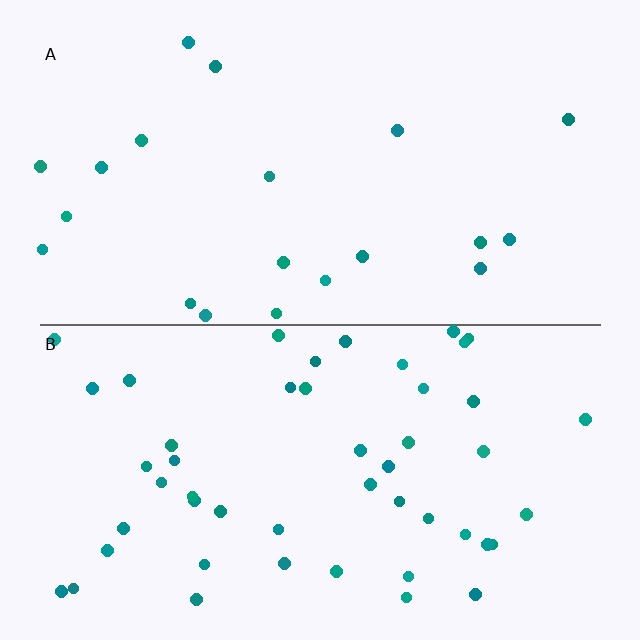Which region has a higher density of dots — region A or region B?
B (the bottom).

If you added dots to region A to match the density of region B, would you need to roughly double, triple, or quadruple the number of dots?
Approximately double.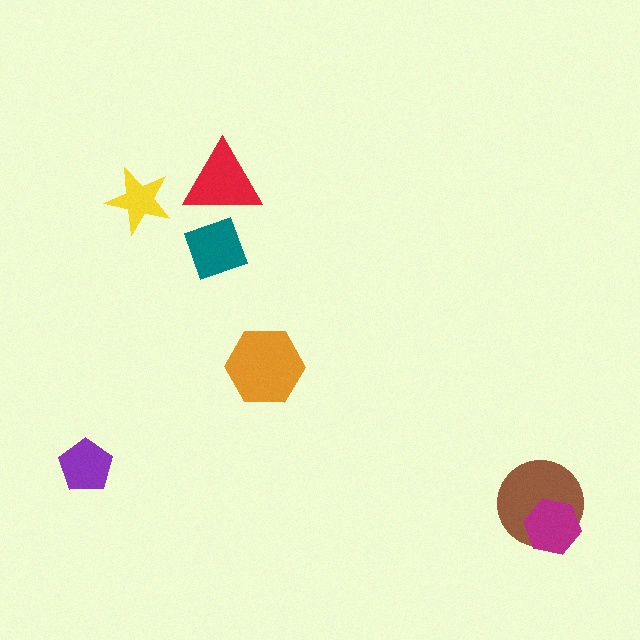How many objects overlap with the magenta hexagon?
1 object overlaps with the magenta hexagon.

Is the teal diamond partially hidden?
Yes, it is partially covered by another shape.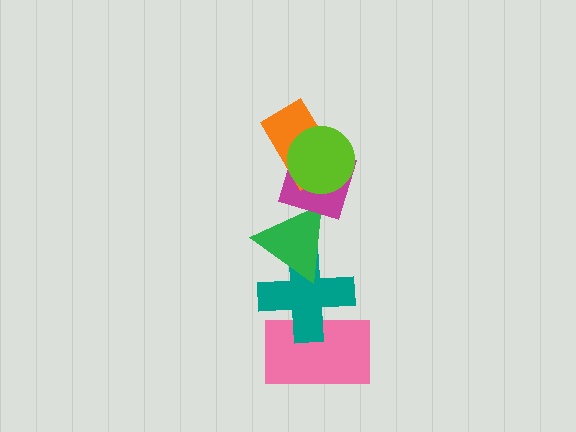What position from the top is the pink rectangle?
The pink rectangle is 6th from the top.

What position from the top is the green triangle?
The green triangle is 4th from the top.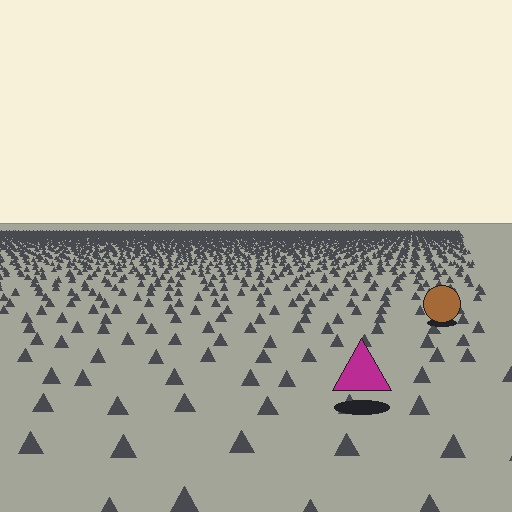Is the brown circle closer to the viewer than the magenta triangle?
No. The magenta triangle is closer — you can tell from the texture gradient: the ground texture is coarser near it.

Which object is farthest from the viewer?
The brown circle is farthest from the viewer. It appears smaller and the ground texture around it is denser.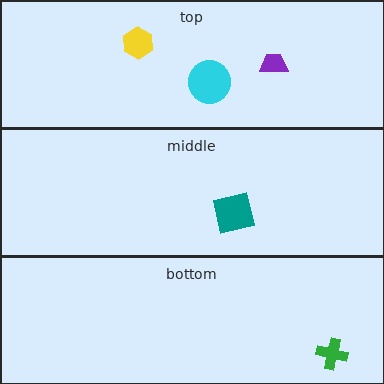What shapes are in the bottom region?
The green cross.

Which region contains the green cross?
The bottom region.